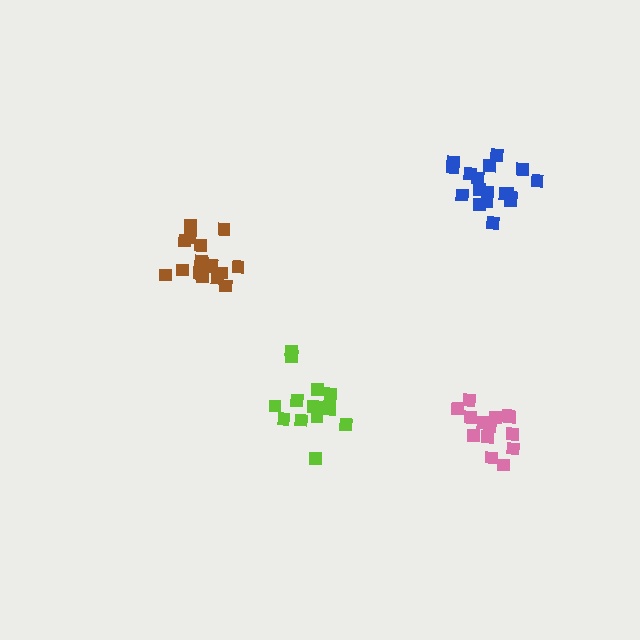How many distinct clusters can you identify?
There are 4 distinct clusters.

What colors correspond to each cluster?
The clusters are colored: blue, brown, lime, pink.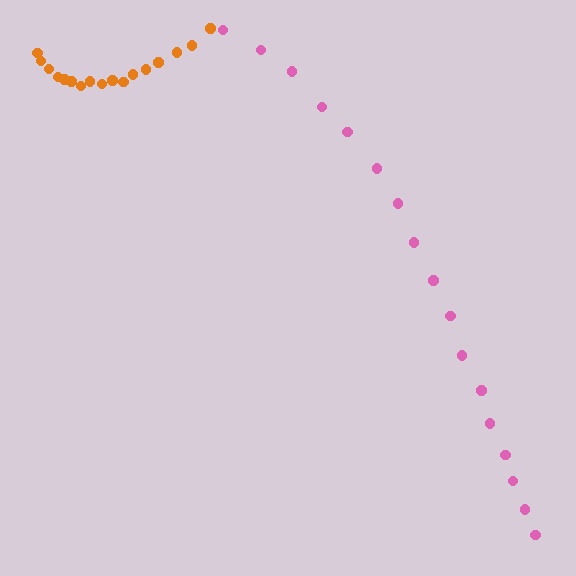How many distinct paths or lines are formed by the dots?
There are 2 distinct paths.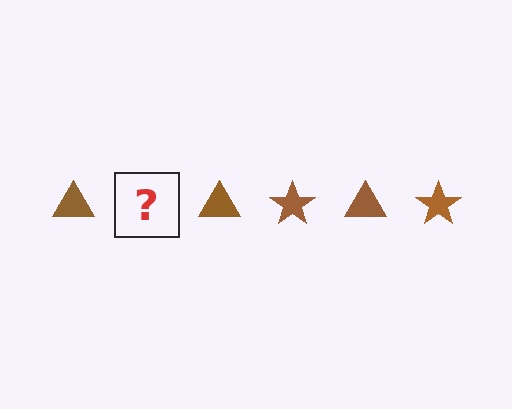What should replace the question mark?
The question mark should be replaced with a brown star.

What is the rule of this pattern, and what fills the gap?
The rule is that the pattern cycles through triangle, star shapes in brown. The gap should be filled with a brown star.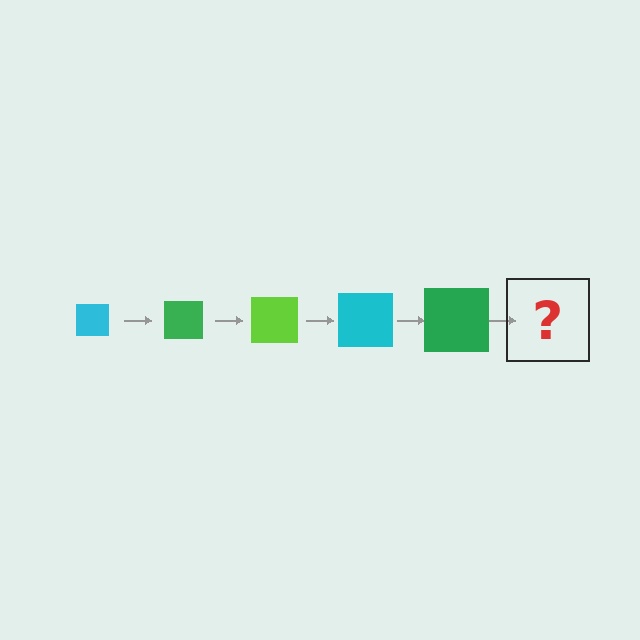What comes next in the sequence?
The next element should be a lime square, larger than the previous one.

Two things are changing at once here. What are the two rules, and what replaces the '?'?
The two rules are that the square grows larger each step and the color cycles through cyan, green, and lime. The '?' should be a lime square, larger than the previous one.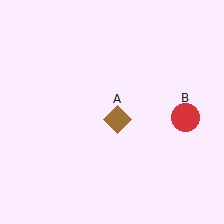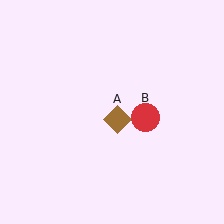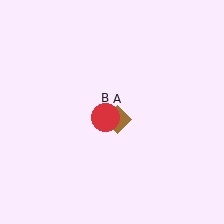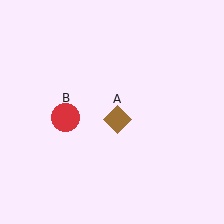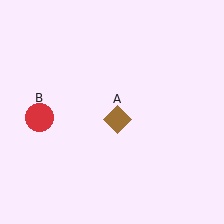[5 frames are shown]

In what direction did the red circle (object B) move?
The red circle (object B) moved left.